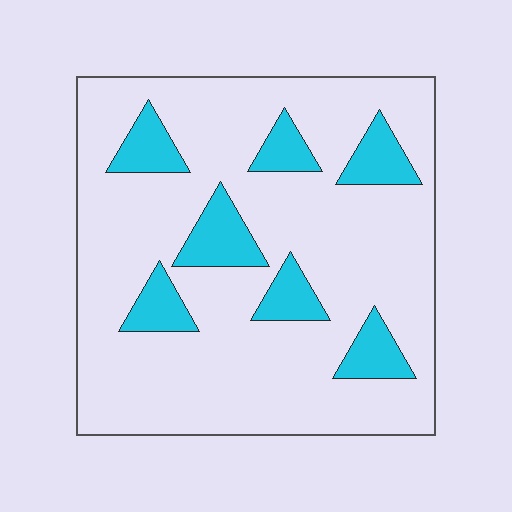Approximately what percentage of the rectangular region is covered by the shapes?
Approximately 15%.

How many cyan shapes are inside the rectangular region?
7.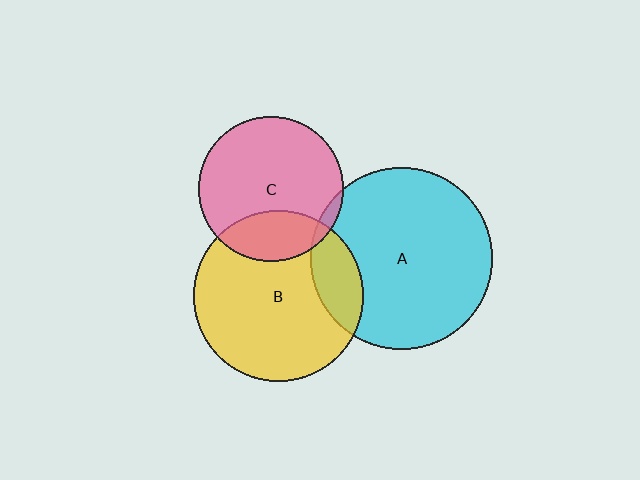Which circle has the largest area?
Circle A (cyan).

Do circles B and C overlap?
Yes.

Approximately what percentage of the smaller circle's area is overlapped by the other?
Approximately 25%.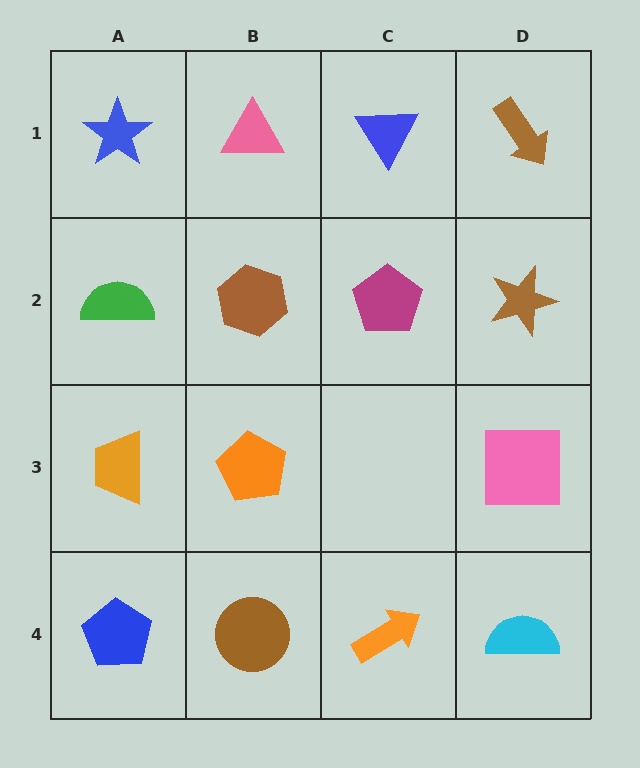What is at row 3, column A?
An orange trapezoid.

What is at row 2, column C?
A magenta pentagon.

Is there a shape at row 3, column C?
No, that cell is empty.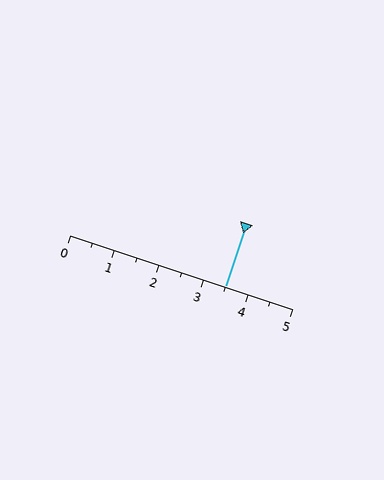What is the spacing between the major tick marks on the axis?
The major ticks are spaced 1 apart.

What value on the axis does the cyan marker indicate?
The marker indicates approximately 3.5.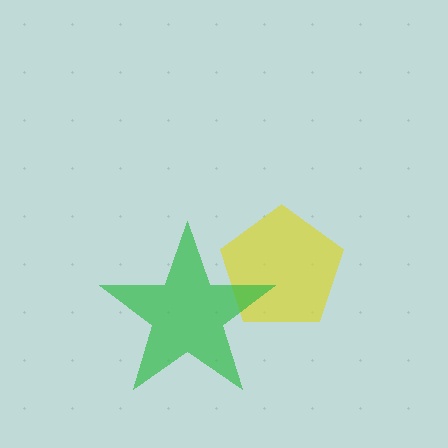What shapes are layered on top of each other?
The layered shapes are: a yellow pentagon, a green star.